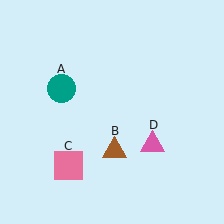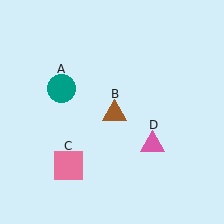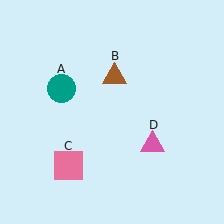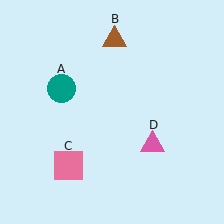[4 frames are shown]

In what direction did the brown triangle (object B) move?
The brown triangle (object B) moved up.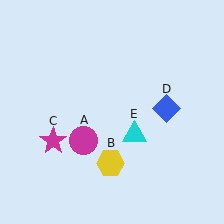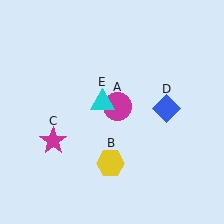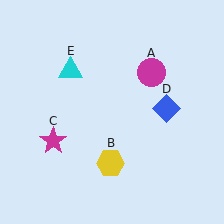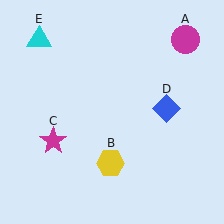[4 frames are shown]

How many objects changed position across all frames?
2 objects changed position: magenta circle (object A), cyan triangle (object E).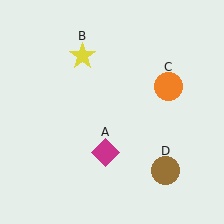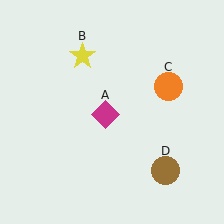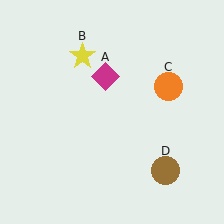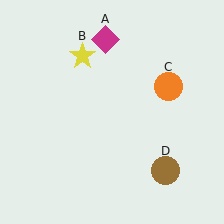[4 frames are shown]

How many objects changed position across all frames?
1 object changed position: magenta diamond (object A).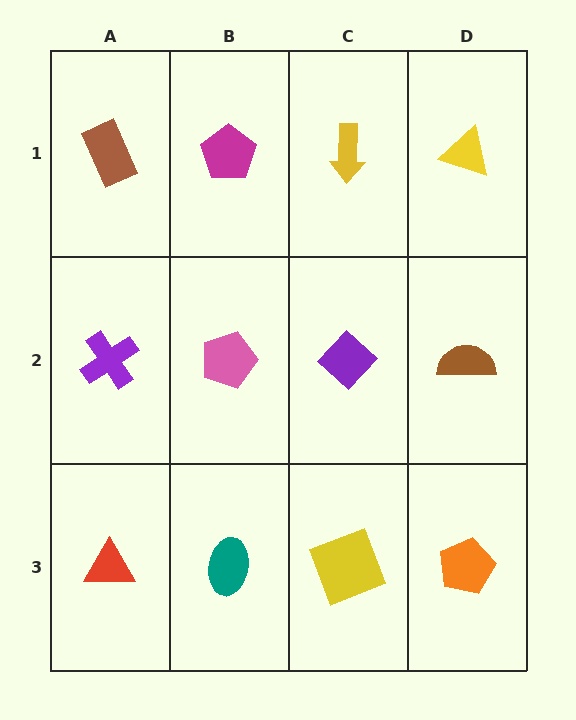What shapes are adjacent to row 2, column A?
A brown rectangle (row 1, column A), a red triangle (row 3, column A), a pink pentagon (row 2, column B).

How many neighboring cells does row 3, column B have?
3.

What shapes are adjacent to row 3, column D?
A brown semicircle (row 2, column D), a yellow square (row 3, column C).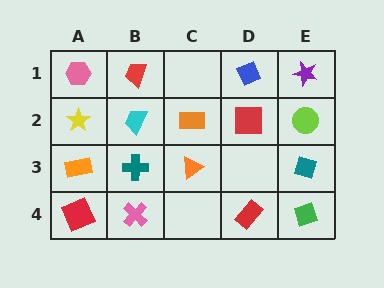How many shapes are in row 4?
4 shapes.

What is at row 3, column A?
An orange rectangle.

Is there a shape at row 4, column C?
No, that cell is empty.